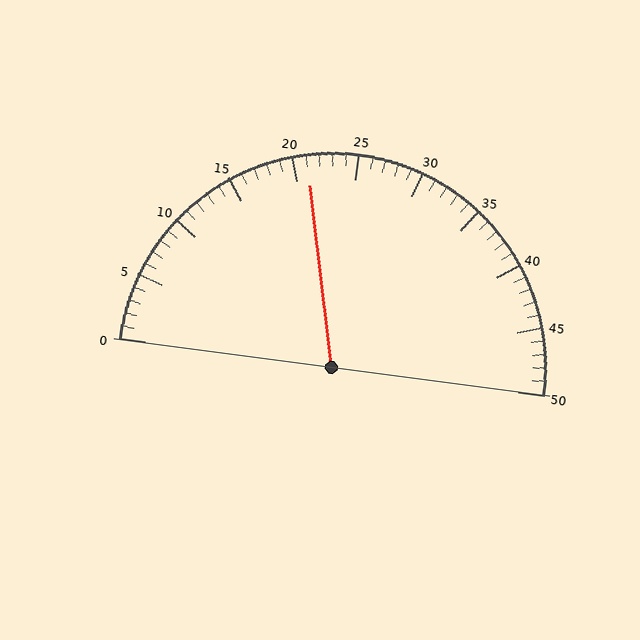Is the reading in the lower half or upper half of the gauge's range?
The reading is in the lower half of the range (0 to 50).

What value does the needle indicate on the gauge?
The needle indicates approximately 21.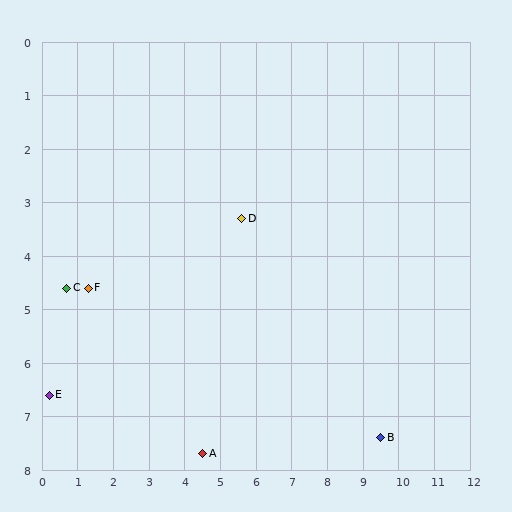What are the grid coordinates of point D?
Point D is at approximately (5.6, 3.3).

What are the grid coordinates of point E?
Point E is at approximately (0.2, 6.6).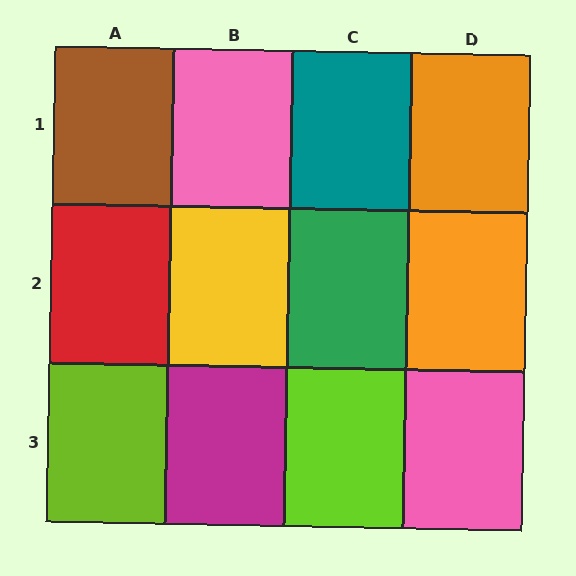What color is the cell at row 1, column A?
Brown.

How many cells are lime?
2 cells are lime.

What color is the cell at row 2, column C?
Green.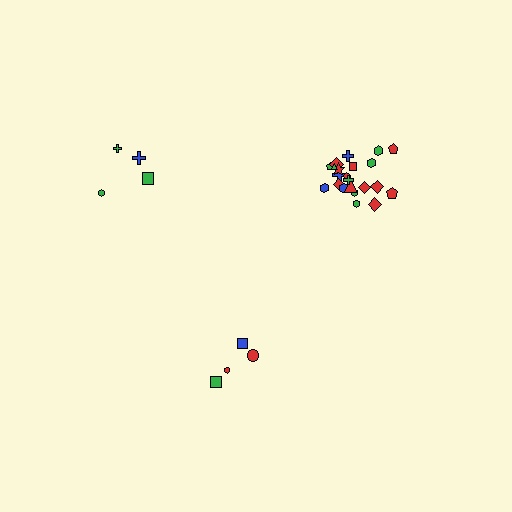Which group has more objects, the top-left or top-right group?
The top-right group.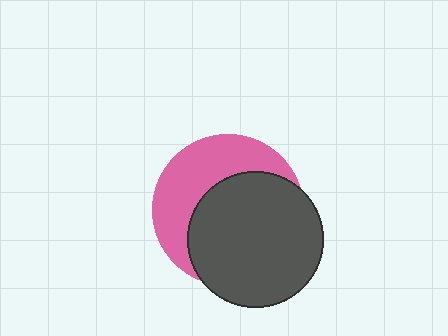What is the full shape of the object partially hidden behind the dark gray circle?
The partially hidden object is a pink circle.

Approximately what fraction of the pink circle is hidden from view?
Roughly 58% of the pink circle is hidden behind the dark gray circle.